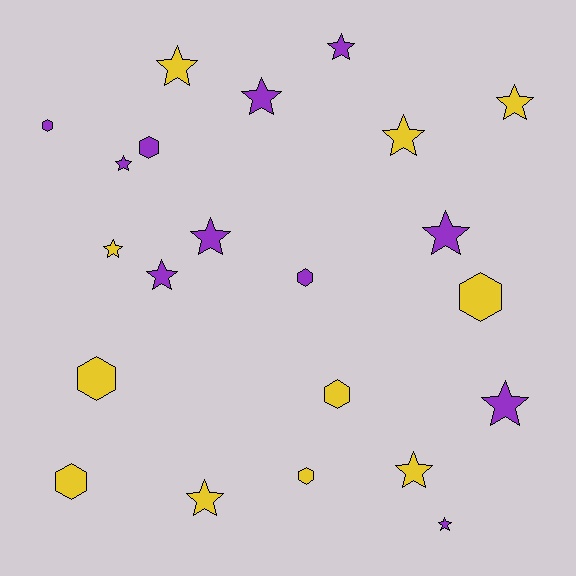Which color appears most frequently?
Purple, with 11 objects.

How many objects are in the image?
There are 22 objects.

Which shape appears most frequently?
Star, with 14 objects.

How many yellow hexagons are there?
There are 5 yellow hexagons.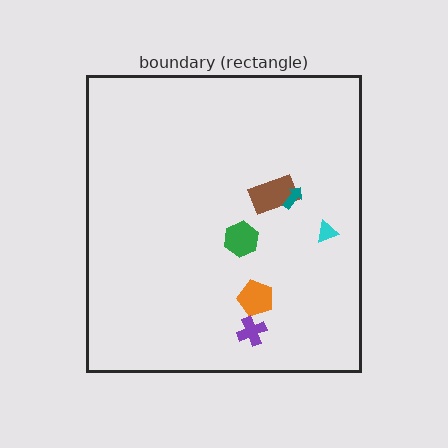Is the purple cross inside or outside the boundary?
Inside.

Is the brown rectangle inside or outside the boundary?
Inside.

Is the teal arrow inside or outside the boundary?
Inside.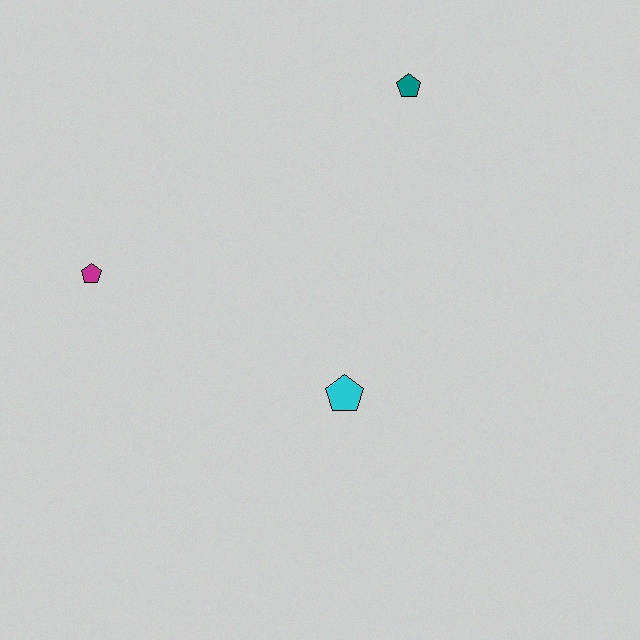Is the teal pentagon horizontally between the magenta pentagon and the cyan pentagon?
No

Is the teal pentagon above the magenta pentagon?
Yes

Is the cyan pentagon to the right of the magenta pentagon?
Yes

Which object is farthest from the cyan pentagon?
The teal pentagon is farthest from the cyan pentagon.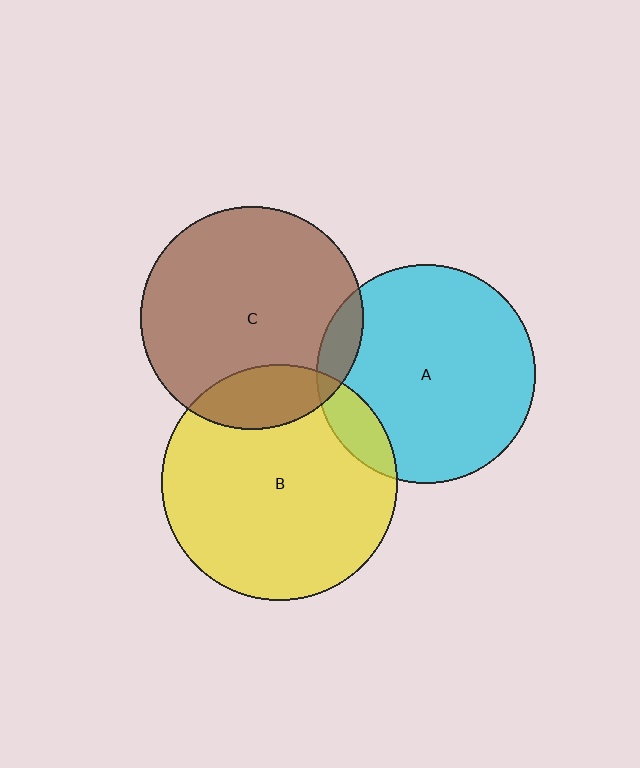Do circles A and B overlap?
Yes.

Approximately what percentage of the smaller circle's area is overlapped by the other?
Approximately 10%.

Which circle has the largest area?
Circle B (yellow).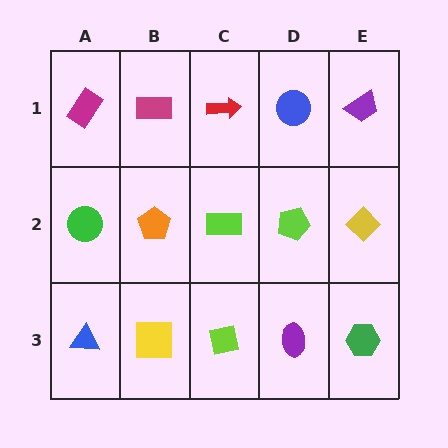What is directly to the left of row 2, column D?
A lime rectangle.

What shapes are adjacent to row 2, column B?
A magenta rectangle (row 1, column B), a yellow square (row 3, column B), a green circle (row 2, column A), a lime rectangle (row 2, column C).